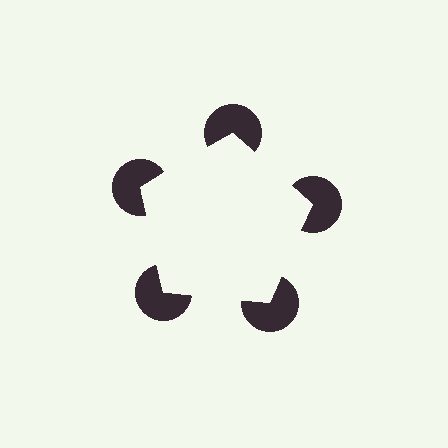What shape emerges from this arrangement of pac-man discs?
An illusory pentagon — its edges are inferred from the aligned wedge cuts in the pac-man discs, not physically drawn.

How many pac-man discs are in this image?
There are 5 — one at each vertex of the illusory pentagon.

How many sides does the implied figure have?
5 sides.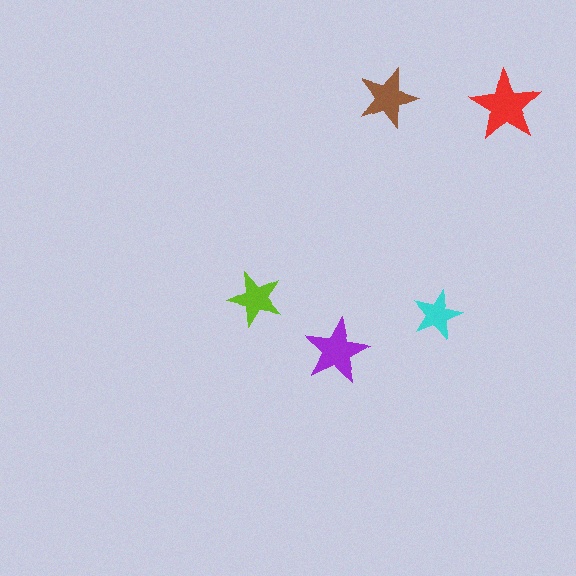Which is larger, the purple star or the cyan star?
The purple one.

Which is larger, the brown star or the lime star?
The brown one.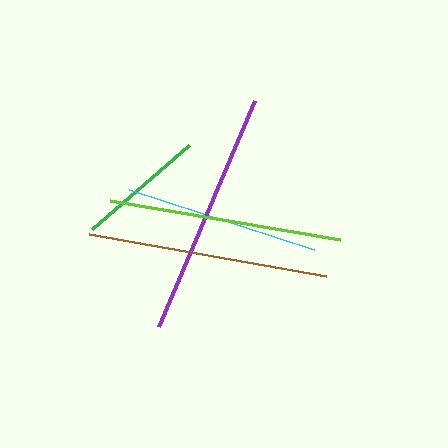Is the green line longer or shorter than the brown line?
The brown line is longer than the green line.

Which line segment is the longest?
The purple line is the longest at approximately 245 pixels.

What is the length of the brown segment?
The brown segment is approximately 240 pixels long.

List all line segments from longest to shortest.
From longest to shortest: purple, brown, lime, cyan, green.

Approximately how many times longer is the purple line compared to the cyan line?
The purple line is approximately 1.3 times the length of the cyan line.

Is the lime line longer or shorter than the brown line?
The brown line is longer than the lime line.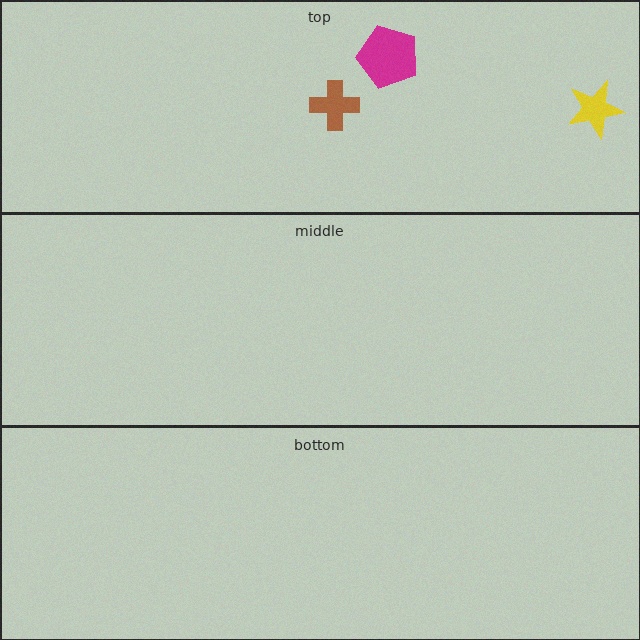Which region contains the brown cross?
The top region.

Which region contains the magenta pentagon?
The top region.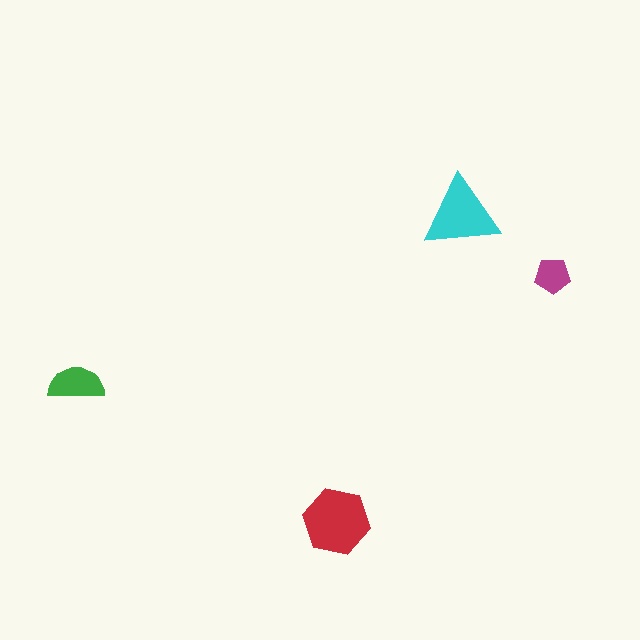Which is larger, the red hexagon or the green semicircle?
The red hexagon.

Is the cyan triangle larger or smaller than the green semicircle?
Larger.